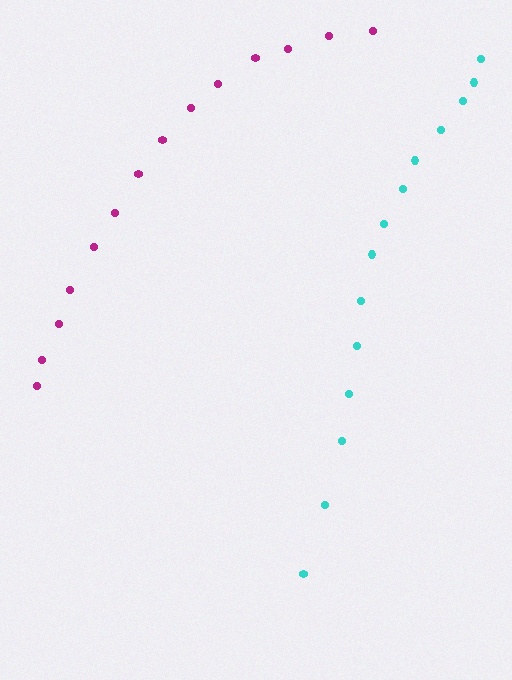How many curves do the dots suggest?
There are 2 distinct paths.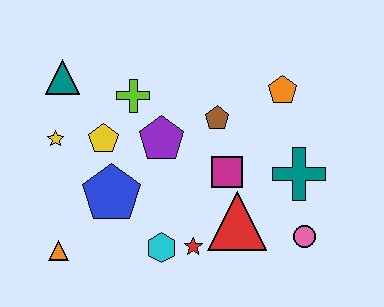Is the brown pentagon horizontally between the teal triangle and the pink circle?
Yes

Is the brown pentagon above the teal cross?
Yes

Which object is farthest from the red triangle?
The teal triangle is farthest from the red triangle.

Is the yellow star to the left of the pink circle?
Yes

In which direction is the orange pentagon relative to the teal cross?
The orange pentagon is above the teal cross.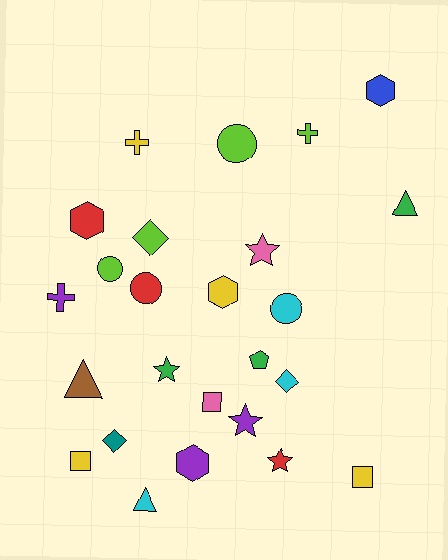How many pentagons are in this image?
There is 1 pentagon.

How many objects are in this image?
There are 25 objects.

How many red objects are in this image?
There are 3 red objects.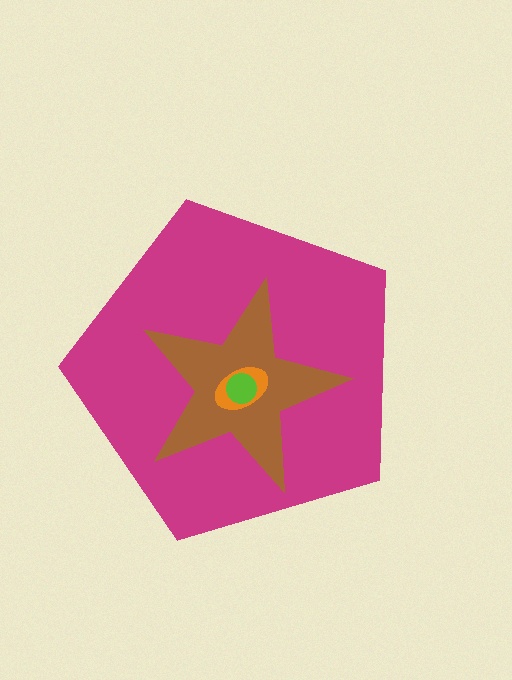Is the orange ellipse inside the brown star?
Yes.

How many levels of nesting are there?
4.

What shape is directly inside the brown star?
The orange ellipse.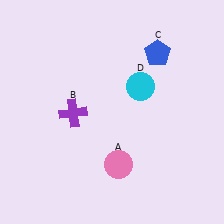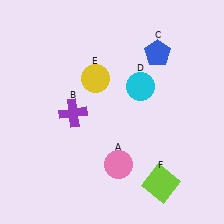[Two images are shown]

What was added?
A yellow circle (E), a lime square (F) were added in Image 2.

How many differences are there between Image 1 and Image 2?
There are 2 differences between the two images.